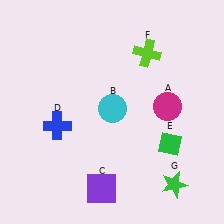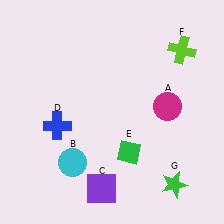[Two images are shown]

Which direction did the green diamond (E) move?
The green diamond (E) moved left.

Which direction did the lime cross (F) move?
The lime cross (F) moved right.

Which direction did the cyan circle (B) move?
The cyan circle (B) moved down.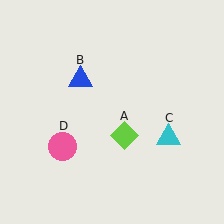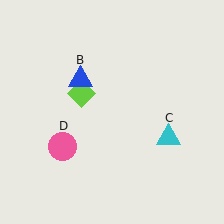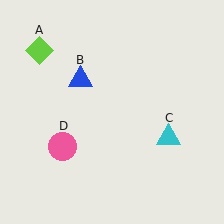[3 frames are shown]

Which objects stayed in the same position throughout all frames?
Blue triangle (object B) and cyan triangle (object C) and pink circle (object D) remained stationary.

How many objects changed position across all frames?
1 object changed position: lime diamond (object A).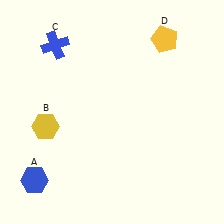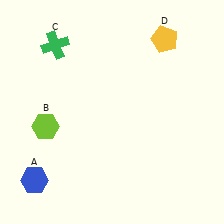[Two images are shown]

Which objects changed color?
B changed from yellow to lime. C changed from blue to green.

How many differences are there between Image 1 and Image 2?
There are 2 differences between the two images.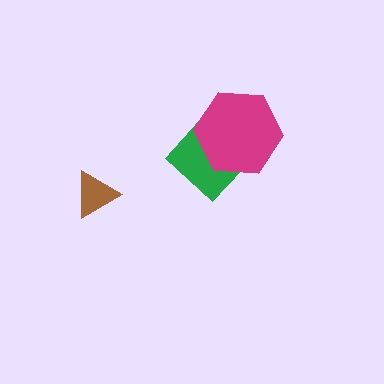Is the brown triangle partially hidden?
No, no other shape covers it.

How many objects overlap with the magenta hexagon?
1 object overlaps with the magenta hexagon.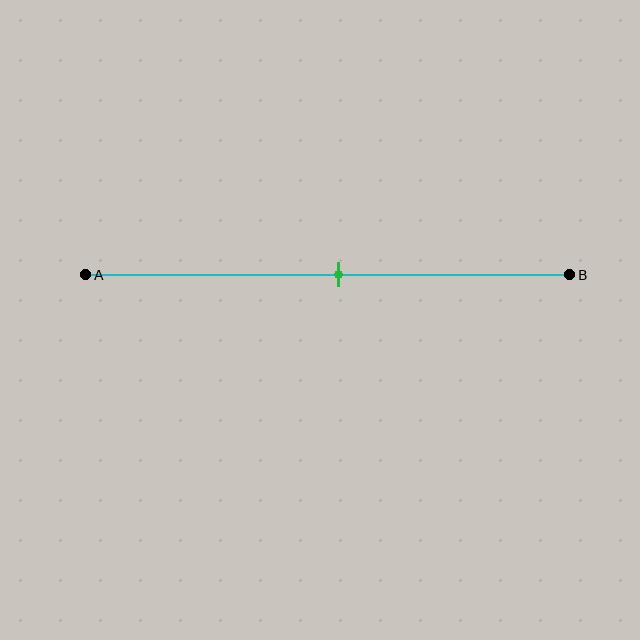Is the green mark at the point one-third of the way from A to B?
No, the mark is at about 50% from A, not at the 33% one-third point.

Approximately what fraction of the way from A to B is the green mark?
The green mark is approximately 50% of the way from A to B.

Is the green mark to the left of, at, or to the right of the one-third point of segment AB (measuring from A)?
The green mark is to the right of the one-third point of segment AB.